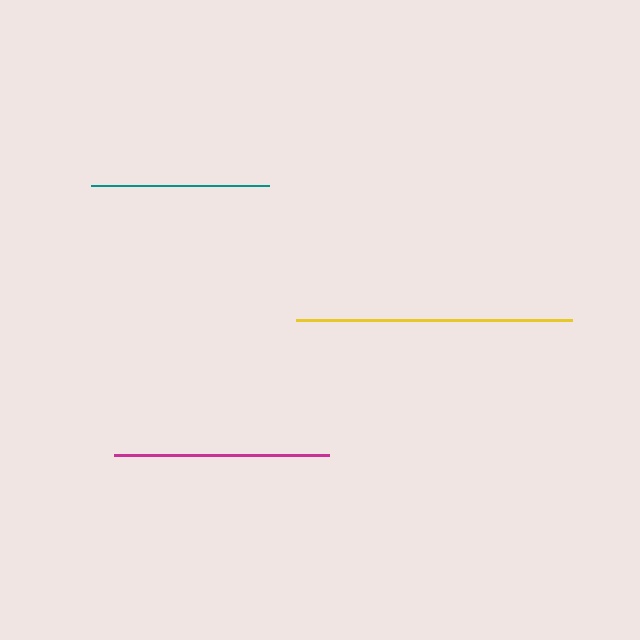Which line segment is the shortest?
The teal line is the shortest at approximately 178 pixels.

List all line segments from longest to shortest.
From longest to shortest: yellow, magenta, teal.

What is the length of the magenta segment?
The magenta segment is approximately 215 pixels long.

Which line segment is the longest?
The yellow line is the longest at approximately 276 pixels.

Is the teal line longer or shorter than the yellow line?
The yellow line is longer than the teal line.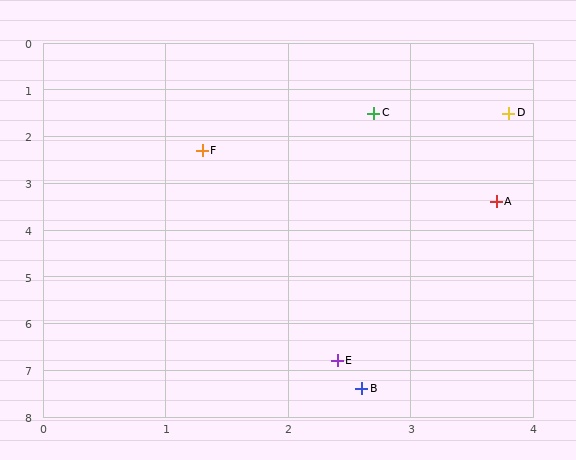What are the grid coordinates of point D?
Point D is at approximately (3.8, 1.5).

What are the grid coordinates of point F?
Point F is at approximately (1.3, 2.3).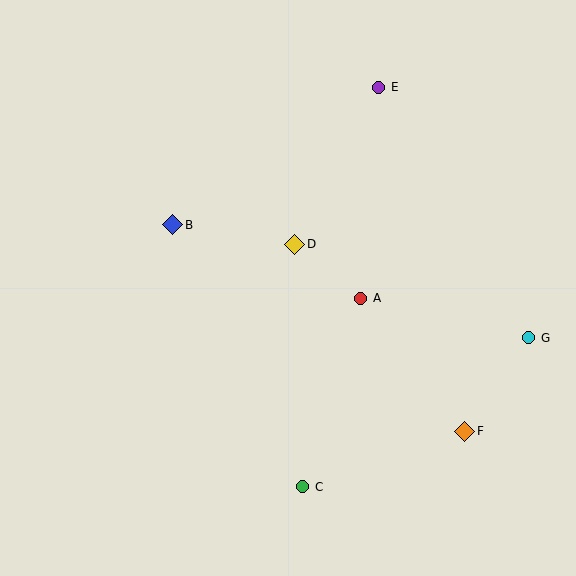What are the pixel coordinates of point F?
Point F is at (465, 431).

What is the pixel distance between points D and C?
The distance between D and C is 243 pixels.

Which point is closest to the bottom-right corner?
Point F is closest to the bottom-right corner.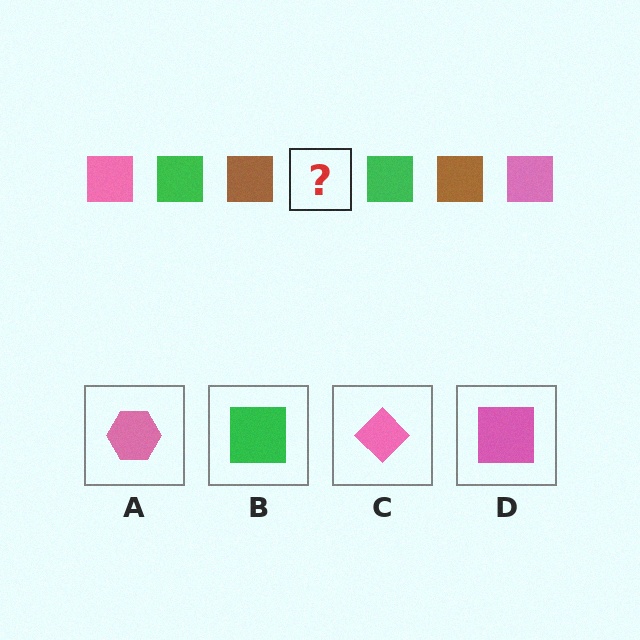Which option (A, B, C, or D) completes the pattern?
D.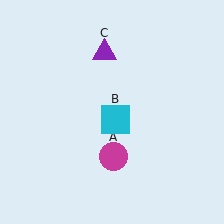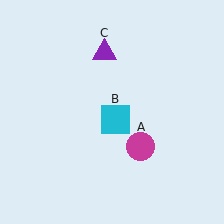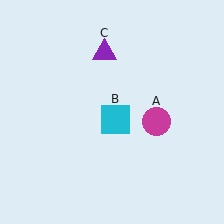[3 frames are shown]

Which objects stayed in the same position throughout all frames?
Cyan square (object B) and purple triangle (object C) remained stationary.